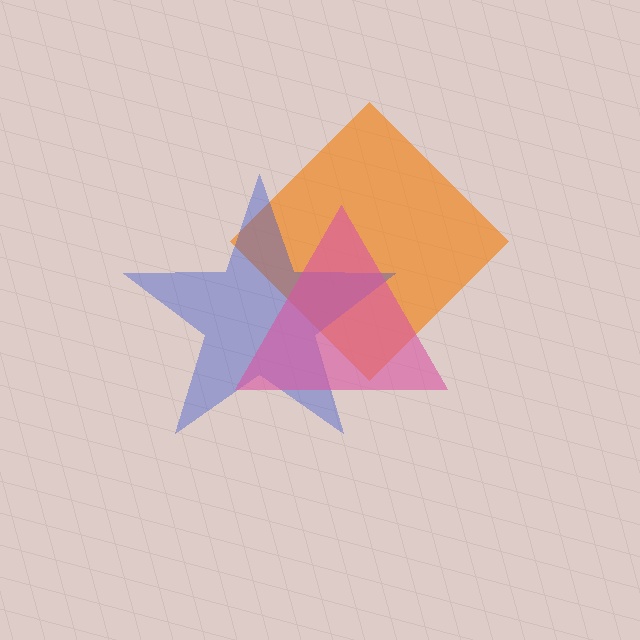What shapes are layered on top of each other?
The layered shapes are: an orange diamond, a blue star, a pink triangle.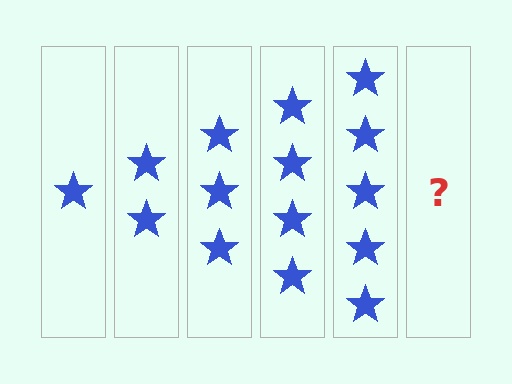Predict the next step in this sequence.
The next step is 6 stars.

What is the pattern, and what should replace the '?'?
The pattern is that each step adds one more star. The '?' should be 6 stars.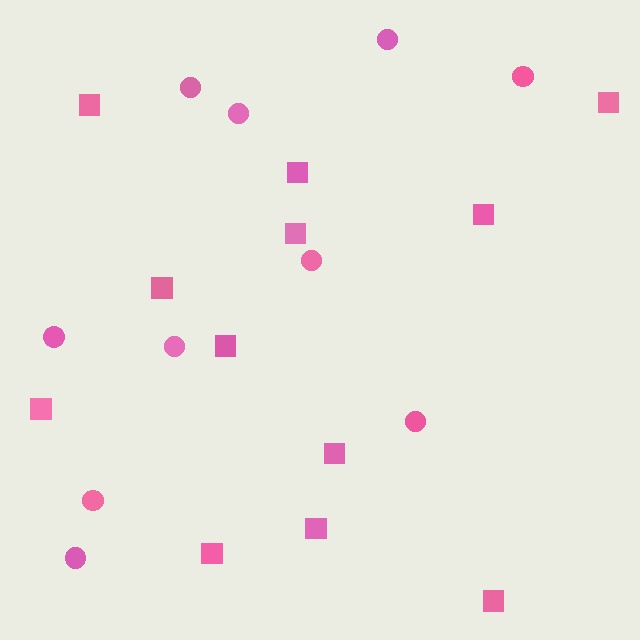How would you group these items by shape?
There are 2 groups: one group of circles (10) and one group of squares (12).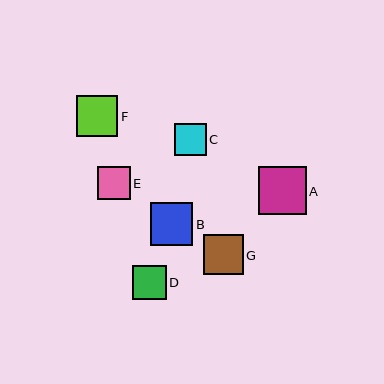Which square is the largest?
Square A is the largest with a size of approximately 48 pixels.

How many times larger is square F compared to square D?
Square F is approximately 1.2 times the size of square D.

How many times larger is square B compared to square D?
Square B is approximately 1.3 times the size of square D.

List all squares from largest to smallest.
From largest to smallest: A, B, F, G, D, E, C.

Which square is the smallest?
Square C is the smallest with a size of approximately 32 pixels.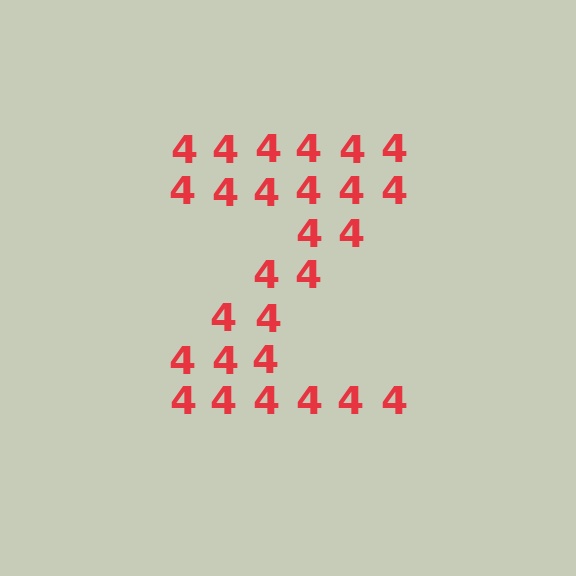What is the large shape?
The large shape is the letter Z.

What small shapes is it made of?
It is made of small digit 4's.